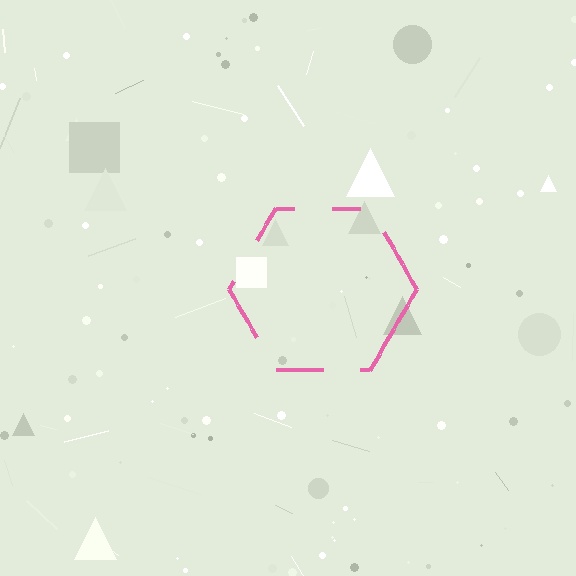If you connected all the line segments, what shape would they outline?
They would outline a hexagon.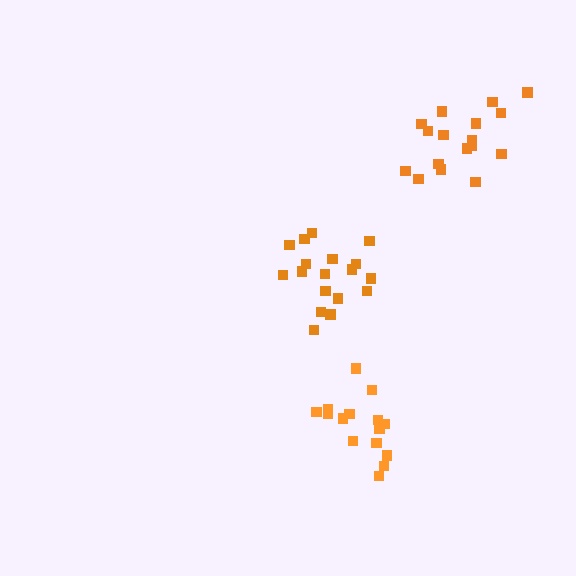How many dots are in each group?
Group 1: 15 dots, Group 2: 17 dots, Group 3: 18 dots (50 total).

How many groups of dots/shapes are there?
There are 3 groups.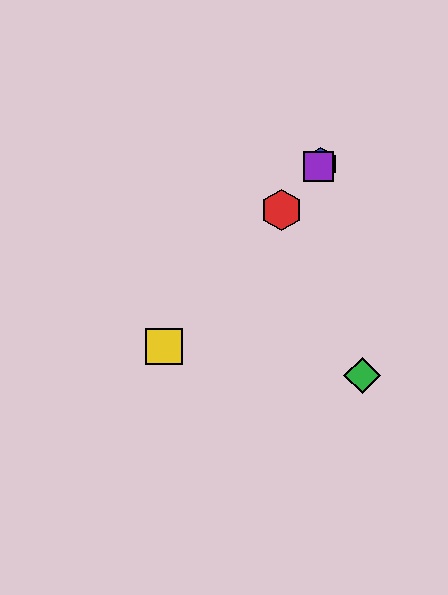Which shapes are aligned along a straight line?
The red hexagon, the blue hexagon, the yellow square, the purple square are aligned along a straight line.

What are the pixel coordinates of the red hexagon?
The red hexagon is at (281, 210).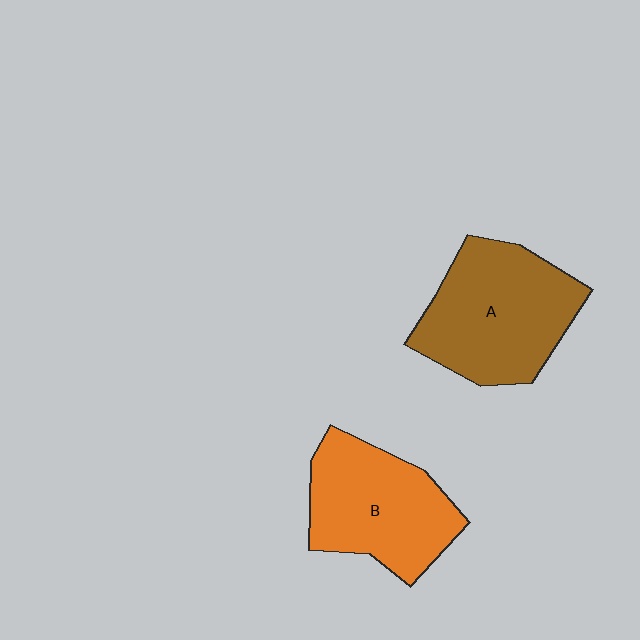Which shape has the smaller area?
Shape B (orange).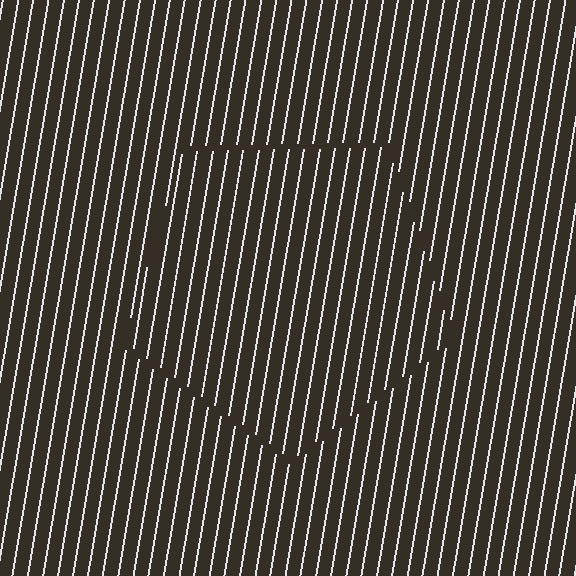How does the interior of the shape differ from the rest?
The interior of the shape contains the same grating, shifted by half a period — the contour is defined by the phase discontinuity where line-ends from the inner and outer gratings abut.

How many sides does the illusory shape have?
5 sides — the line-ends trace a pentagon.